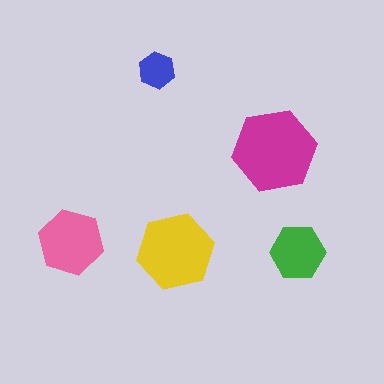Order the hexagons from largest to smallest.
the magenta one, the yellow one, the pink one, the green one, the blue one.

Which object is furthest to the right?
The green hexagon is rightmost.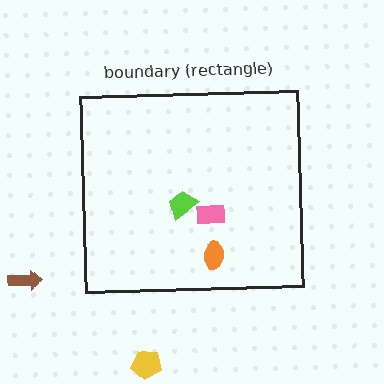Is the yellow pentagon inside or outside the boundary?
Outside.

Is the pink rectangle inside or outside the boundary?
Inside.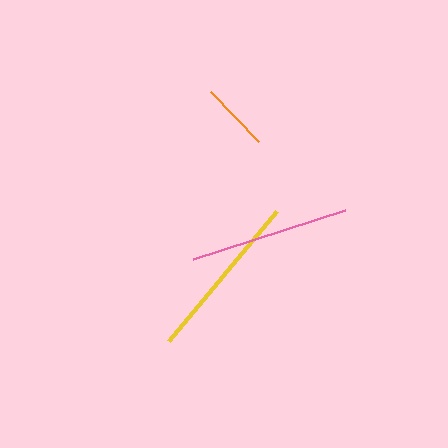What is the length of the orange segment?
The orange segment is approximately 69 pixels long.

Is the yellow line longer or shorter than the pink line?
The yellow line is longer than the pink line.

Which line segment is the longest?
The yellow line is the longest at approximately 169 pixels.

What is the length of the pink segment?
The pink segment is approximately 160 pixels long.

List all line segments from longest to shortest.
From longest to shortest: yellow, pink, orange.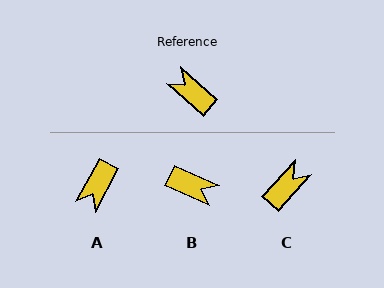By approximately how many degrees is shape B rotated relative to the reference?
Approximately 163 degrees clockwise.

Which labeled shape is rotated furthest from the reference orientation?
B, about 163 degrees away.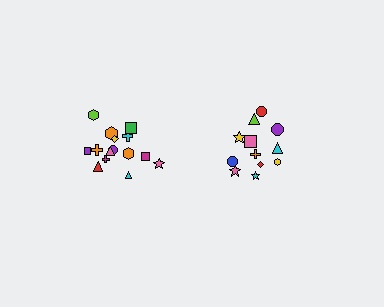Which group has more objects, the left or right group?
The left group.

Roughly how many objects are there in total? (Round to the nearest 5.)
Roughly 25 objects in total.